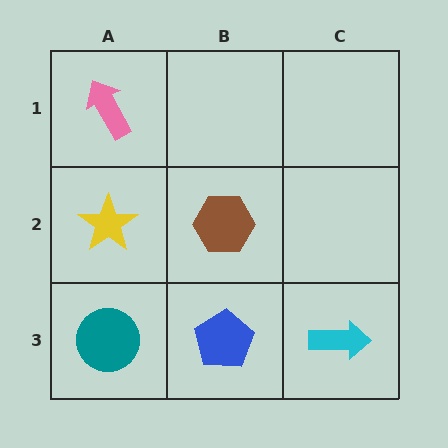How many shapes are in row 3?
3 shapes.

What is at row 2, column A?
A yellow star.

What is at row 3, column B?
A blue pentagon.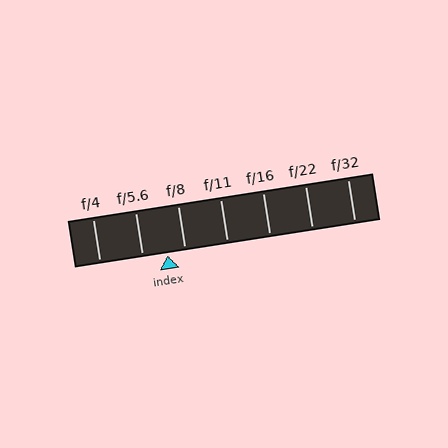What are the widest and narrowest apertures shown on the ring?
The widest aperture shown is f/4 and the narrowest is f/32.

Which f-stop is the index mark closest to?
The index mark is closest to f/8.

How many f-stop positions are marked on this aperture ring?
There are 7 f-stop positions marked.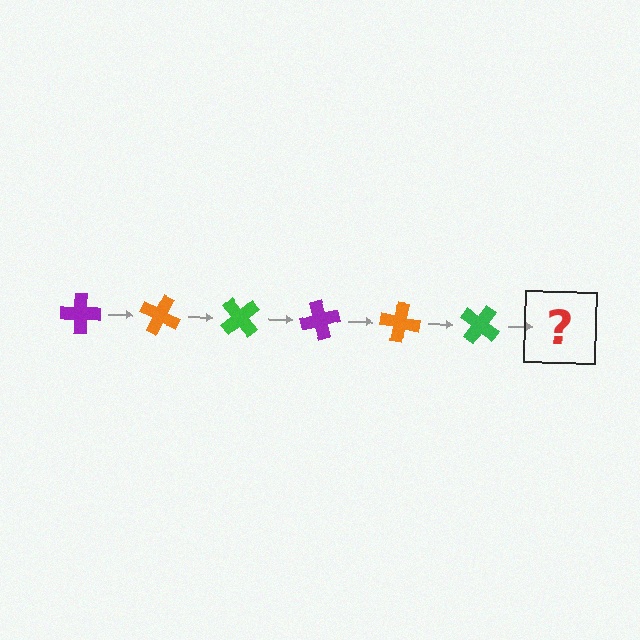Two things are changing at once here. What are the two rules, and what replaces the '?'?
The two rules are that it rotates 25 degrees each step and the color cycles through purple, orange, and green. The '?' should be a purple cross, rotated 150 degrees from the start.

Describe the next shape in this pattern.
It should be a purple cross, rotated 150 degrees from the start.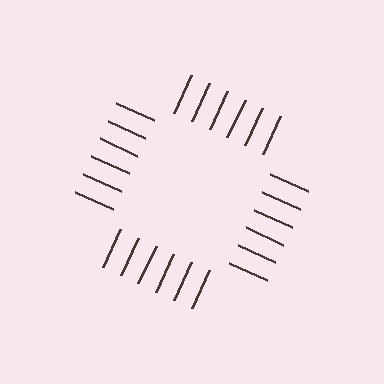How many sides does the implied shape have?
4 sides — the line-ends trace a square.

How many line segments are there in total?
24 — 6 along each of the 4 edges.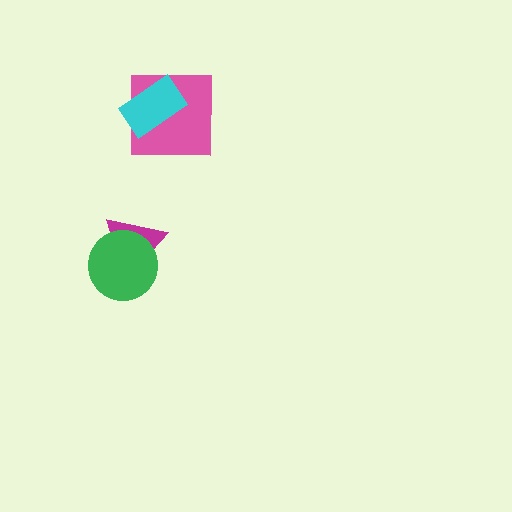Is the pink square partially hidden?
Yes, it is partially covered by another shape.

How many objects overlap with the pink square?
1 object overlaps with the pink square.